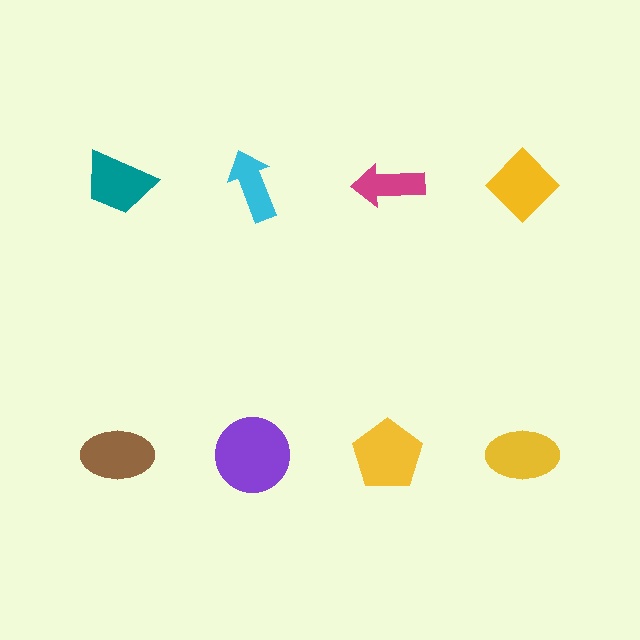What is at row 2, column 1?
A brown ellipse.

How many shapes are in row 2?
4 shapes.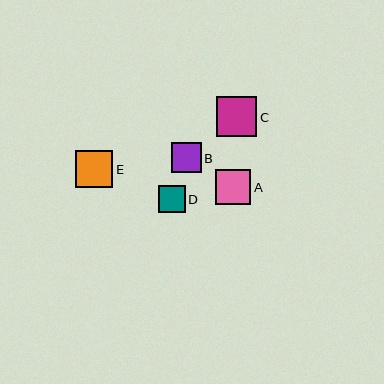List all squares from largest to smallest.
From largest to smallest: C, E, A, B, D.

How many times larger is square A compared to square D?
Square A is approximately 1.3 times the size of square D.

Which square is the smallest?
Square D is the smallest with a size of approximately 27 pixels.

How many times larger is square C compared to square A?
Square C is approximately 1.1 times the size of square A.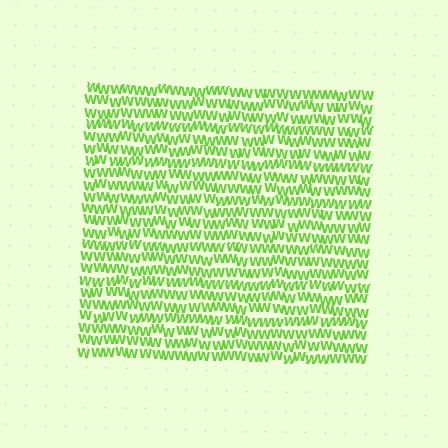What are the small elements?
The small elements are letter W's.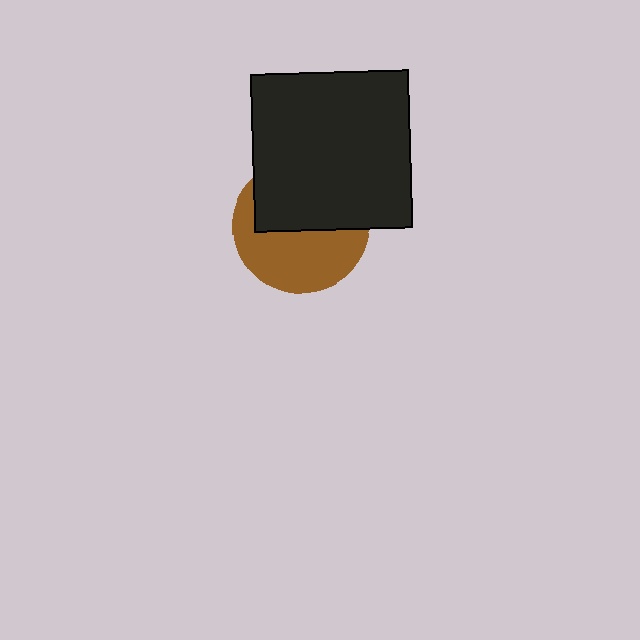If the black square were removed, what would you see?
You would see the complete brown circle.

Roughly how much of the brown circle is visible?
About half of it is visible (roughly 50%).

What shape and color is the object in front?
The object in front is a black square.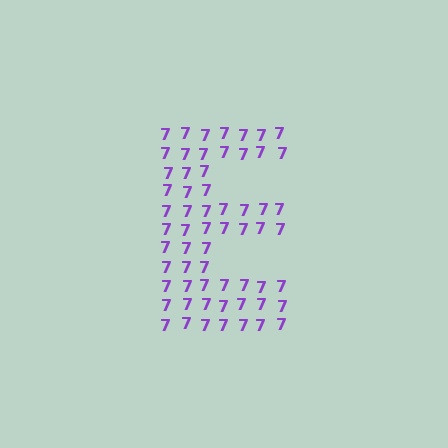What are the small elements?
The small elements are digit 7's.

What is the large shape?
The large shape is the letter E.